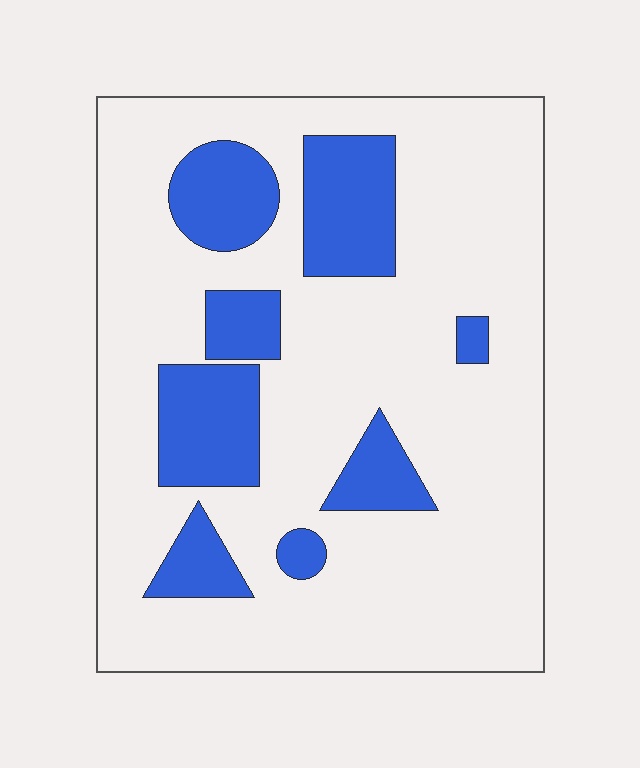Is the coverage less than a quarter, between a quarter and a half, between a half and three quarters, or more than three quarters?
Less than a quarter.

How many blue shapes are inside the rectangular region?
8.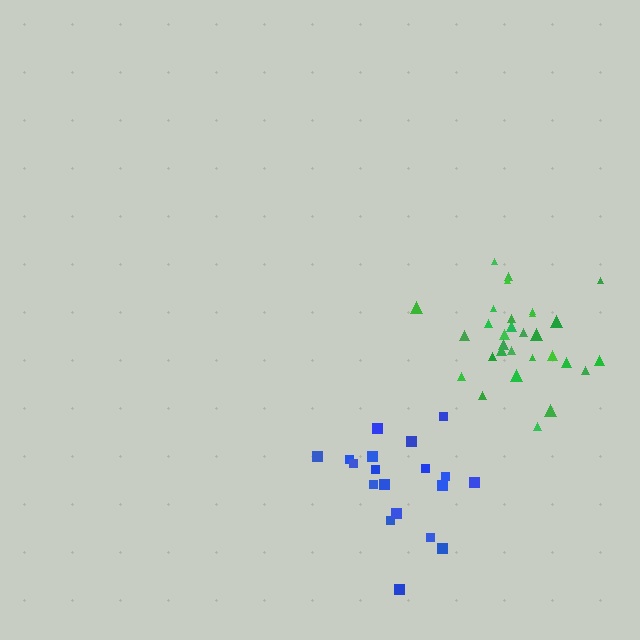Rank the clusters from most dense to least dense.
green, blue.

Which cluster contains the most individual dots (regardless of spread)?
Green (30).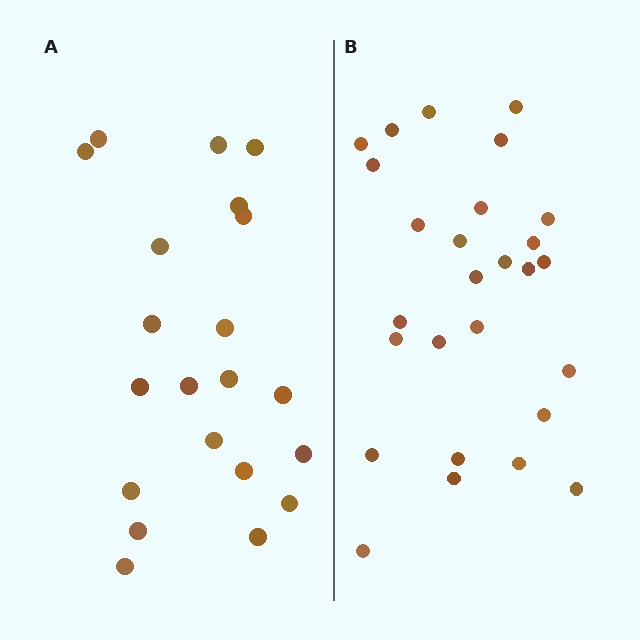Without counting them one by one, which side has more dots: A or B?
Region B (the right region) has more dots.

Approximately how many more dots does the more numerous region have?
Region B has about 6 more dots than region A.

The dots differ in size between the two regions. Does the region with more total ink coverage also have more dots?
No. Region A has more total ink coverage because its dots are larger, but region B actually contains more individual dots. Total area can be misleading — the number of items is what matters here.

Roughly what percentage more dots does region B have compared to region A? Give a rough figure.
About 30% more.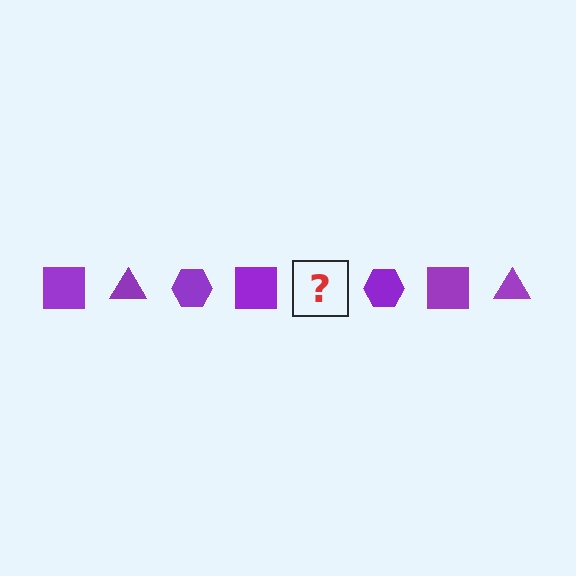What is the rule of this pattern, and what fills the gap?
The rule is that the pattern cycles through square, triangle, hexagon shapes in purple. The gap should be filled with a purple triangle.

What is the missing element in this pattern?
The missing element is a purple triangle.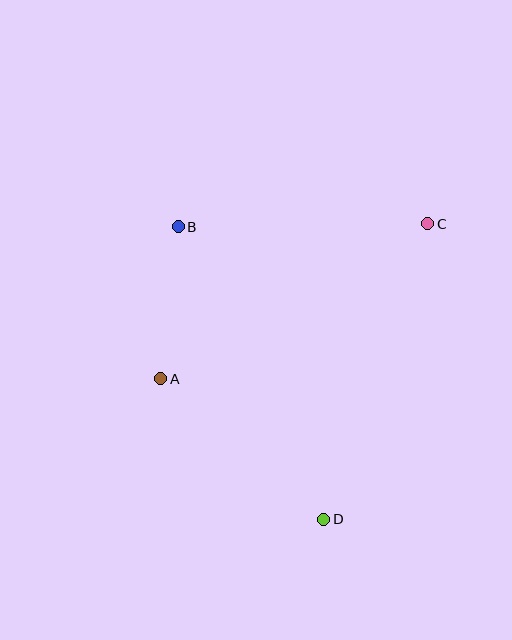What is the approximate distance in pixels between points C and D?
The distance between C and D is approximately 313 pixels.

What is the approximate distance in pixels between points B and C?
The distance between B and C is approximately 249 pixels.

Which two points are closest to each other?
Points A and B are closest to each other.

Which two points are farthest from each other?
Points B and D are farthest from each other.